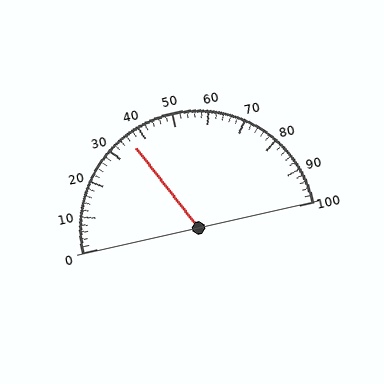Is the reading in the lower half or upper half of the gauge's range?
The reading is in the lower half of the range (0 to 100).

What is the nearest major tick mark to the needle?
The nearest major tick mark is 40.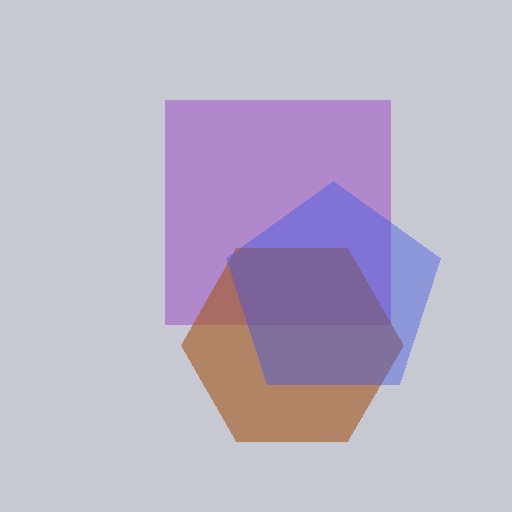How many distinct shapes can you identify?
There are 3 distinct shapes: a purple square, a brown hexagon, a blue pentagon.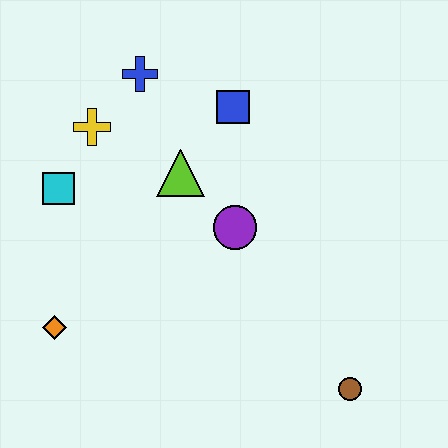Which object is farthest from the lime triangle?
The brown circle is farthest from the lime triangle.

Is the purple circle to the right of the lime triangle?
Yes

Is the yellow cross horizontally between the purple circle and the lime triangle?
No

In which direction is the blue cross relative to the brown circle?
The blue cross is above the brown circle.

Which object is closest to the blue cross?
The yellow cross is closest to the blue cross.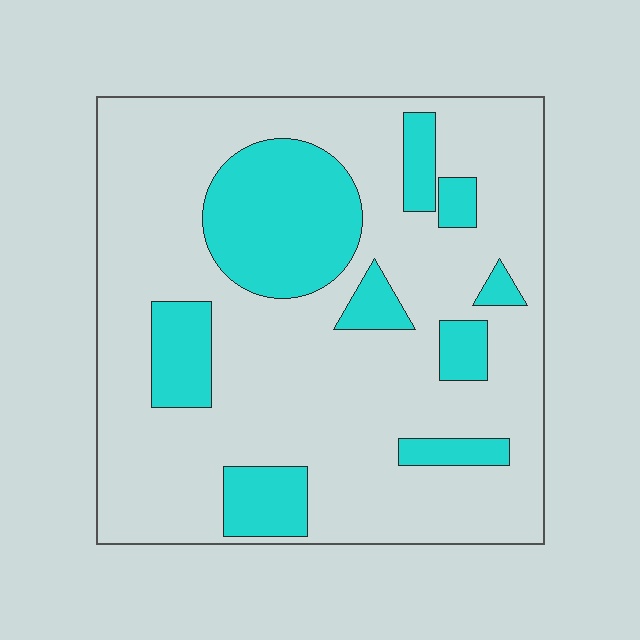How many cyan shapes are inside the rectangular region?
9.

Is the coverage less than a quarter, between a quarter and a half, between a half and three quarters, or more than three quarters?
Less than a quarter.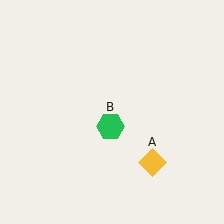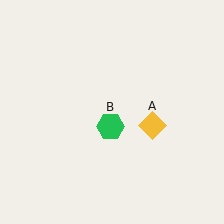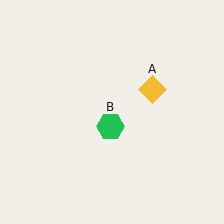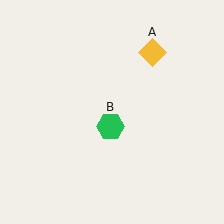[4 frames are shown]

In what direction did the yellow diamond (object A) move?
The yellow diamond (object A) moved up.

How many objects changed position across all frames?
1 object changed position: yellow diamond (object A).